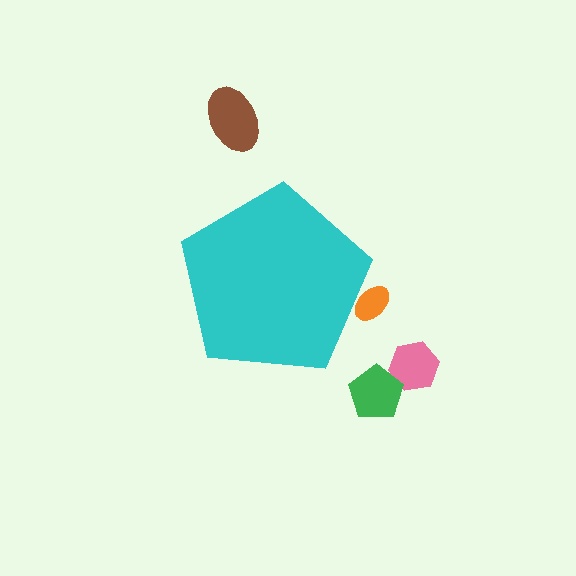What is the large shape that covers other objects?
A cyan pentagon.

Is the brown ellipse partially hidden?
No, the brown ellipse is fully visible.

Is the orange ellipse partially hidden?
Yes, the orange ellipse is partially hidden behind the cyan pentagon.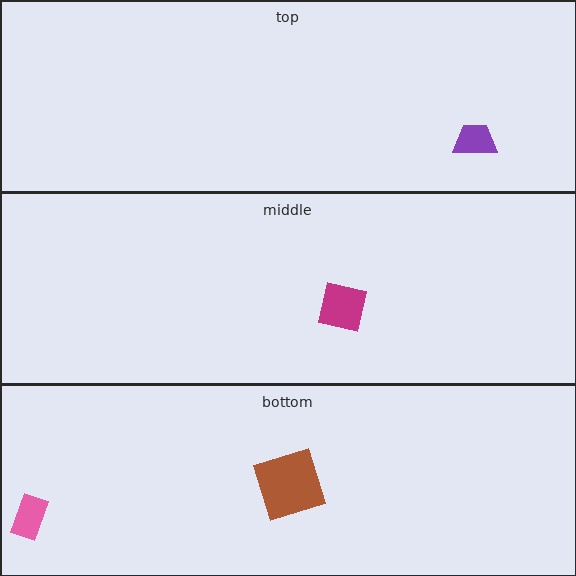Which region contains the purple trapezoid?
The top region.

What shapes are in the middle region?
The magenta square.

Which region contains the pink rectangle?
The bottom region.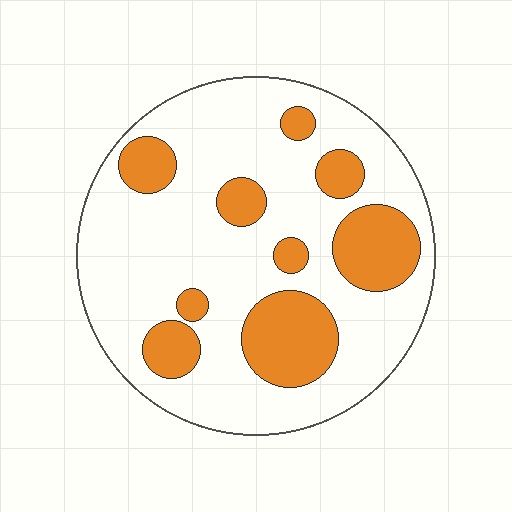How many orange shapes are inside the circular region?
9.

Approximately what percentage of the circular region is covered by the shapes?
Approximately 25%.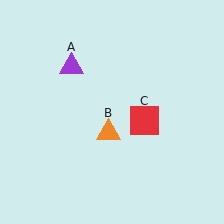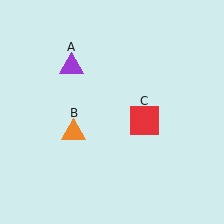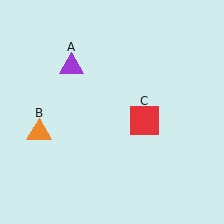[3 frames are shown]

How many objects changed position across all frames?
1 object changed position: orange triangle (object B).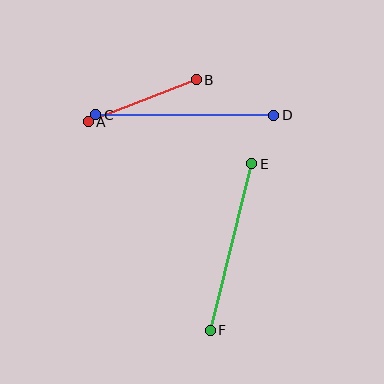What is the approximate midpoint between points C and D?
The midpoint is at approximately (185, 115) pixels.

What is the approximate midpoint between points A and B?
The midpoint is at approximately (142, 101) pixels.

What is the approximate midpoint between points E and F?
The midpoint is at approximately (231, 247) pixels.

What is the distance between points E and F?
The distance is approximately 172 pixels.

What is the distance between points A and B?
The distance is approximately 116 pixels.